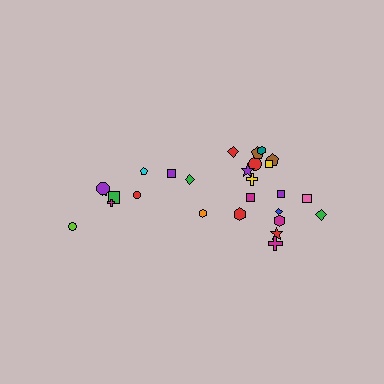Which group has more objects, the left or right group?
The right group.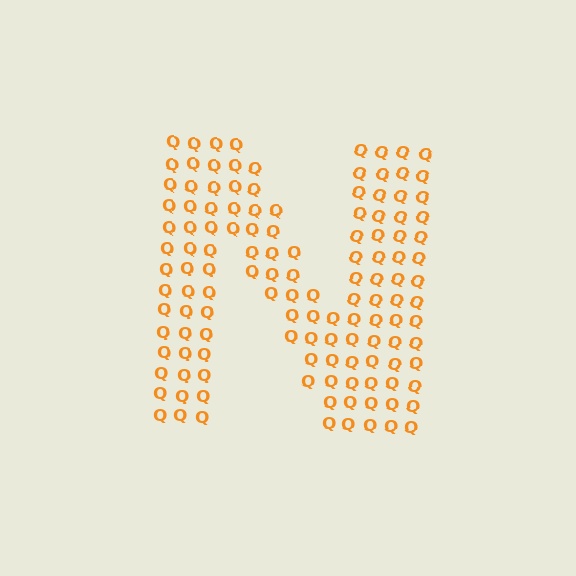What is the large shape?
The large shape is the letter N.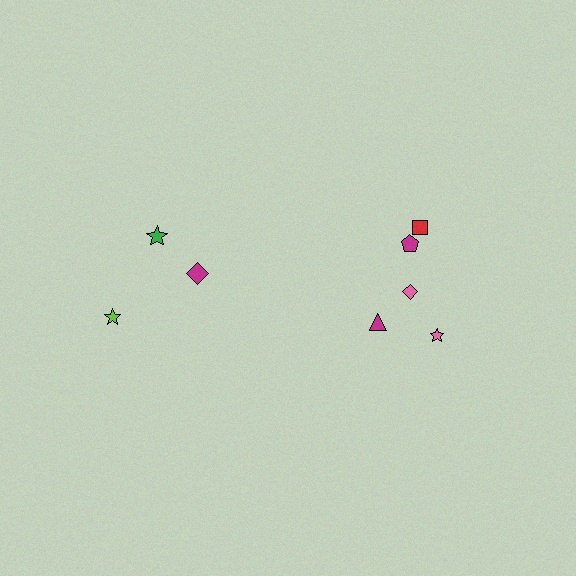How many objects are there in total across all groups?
There are 8 objects.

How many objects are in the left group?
There are 3 objects.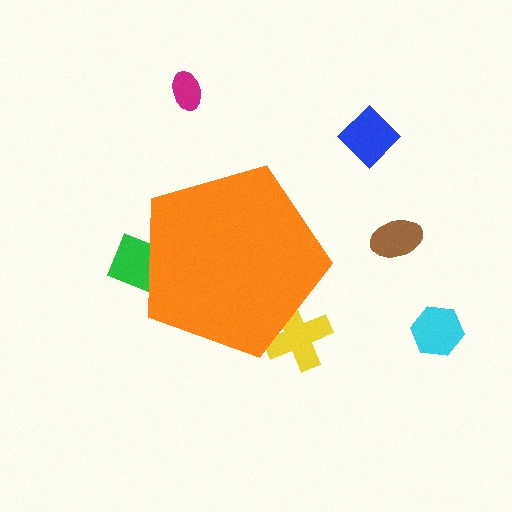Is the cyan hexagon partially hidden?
No, the cyan hexagon is fully visible.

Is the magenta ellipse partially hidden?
No, the magenta ellipse is fully visible.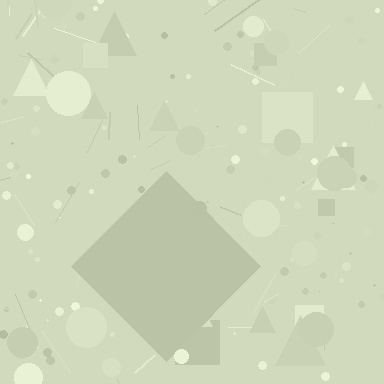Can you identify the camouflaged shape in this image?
The camouflaged shape is a diamond.